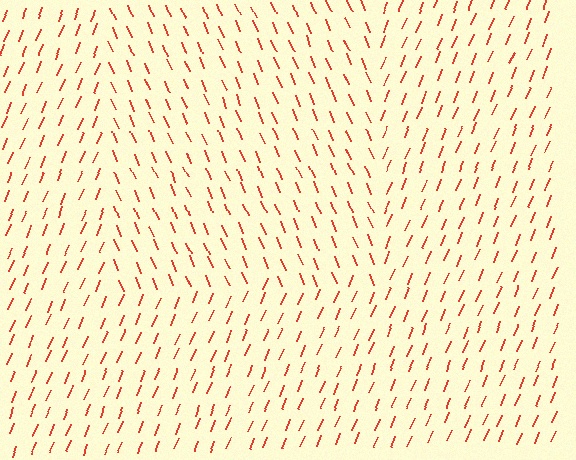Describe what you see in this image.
The image is filled with small red line segments. A rectangle region in the image has lines oriented differently from the surrounding lines, creating a visible texture boundary.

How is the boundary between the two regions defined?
The boundary is defined purely by a change in line orientation (approximately 45 degrees difference). All lines are the same color and thickness.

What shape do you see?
I see a rectangle.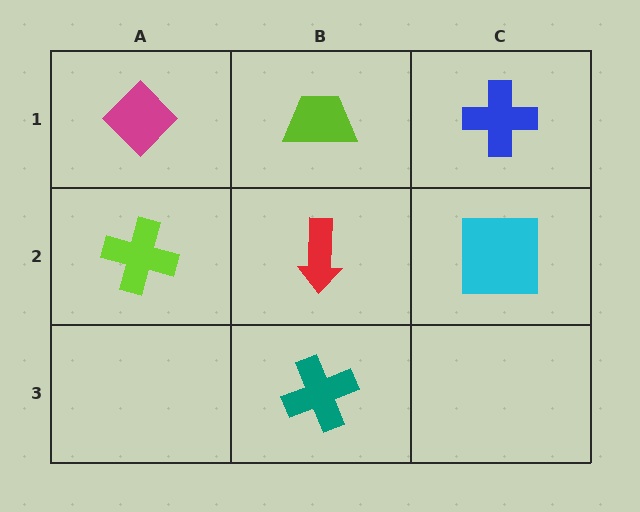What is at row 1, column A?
A magenta diamond.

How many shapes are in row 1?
3 shapes.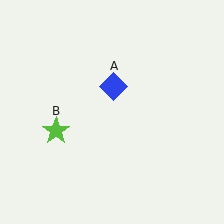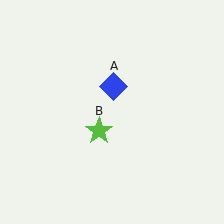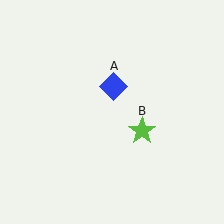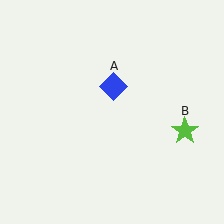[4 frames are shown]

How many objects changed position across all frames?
1 object changed position: lime star (object B).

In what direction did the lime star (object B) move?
The lime star (object B) moved right.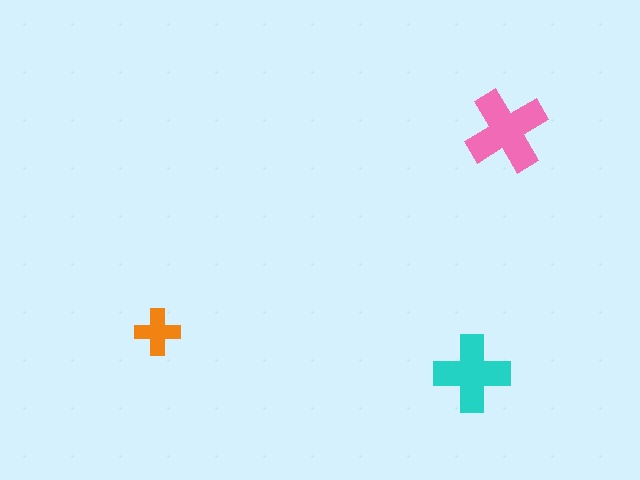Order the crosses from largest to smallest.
the pink one, the cyan one, the orange one.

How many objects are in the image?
There are 3 objects in the image.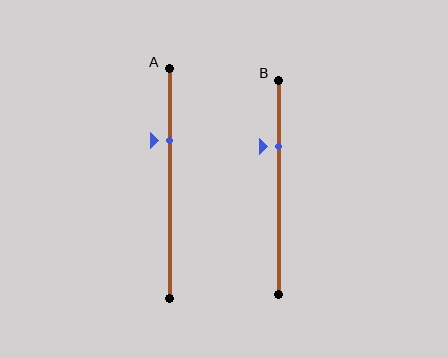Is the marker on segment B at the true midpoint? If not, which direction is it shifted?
No, the marker on segment B is shifted upward by about 19% of the segment length.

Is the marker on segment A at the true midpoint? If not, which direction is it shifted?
No, the marker on segment A is shifted upward by about 19% of the segment length.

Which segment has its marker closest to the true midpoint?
Segment A has its marker closest to the true midpoint.